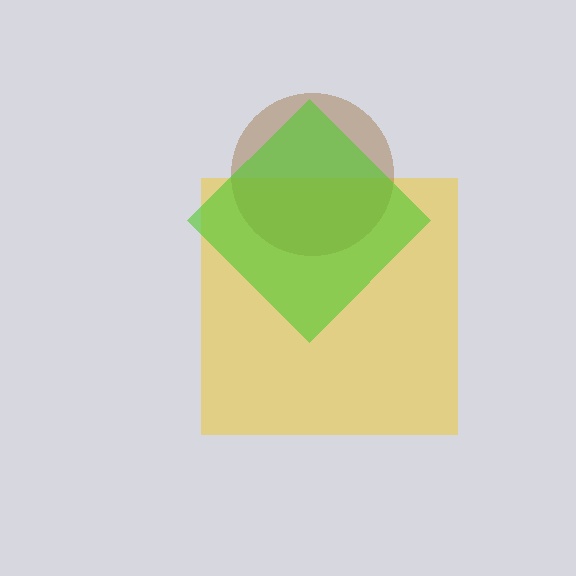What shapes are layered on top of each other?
The layered shapes are: a yellow square, a brown circle, a lime diamond.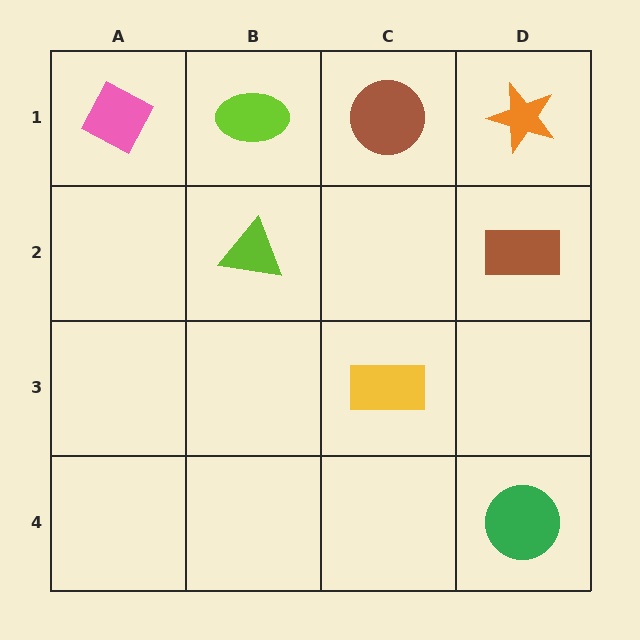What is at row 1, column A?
A pink diamond.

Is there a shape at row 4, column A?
No, that cell is empty.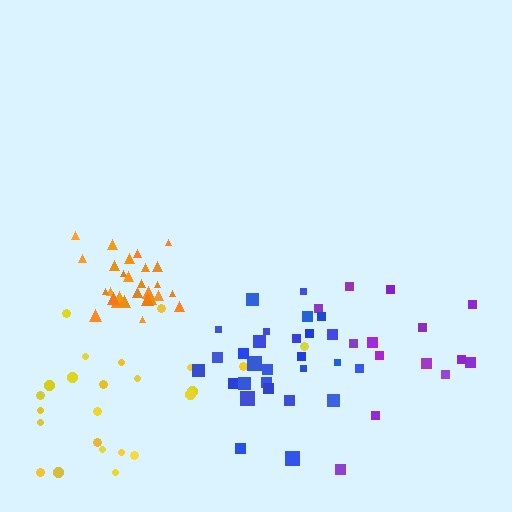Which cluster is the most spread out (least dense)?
Purple.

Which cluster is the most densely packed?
Orange.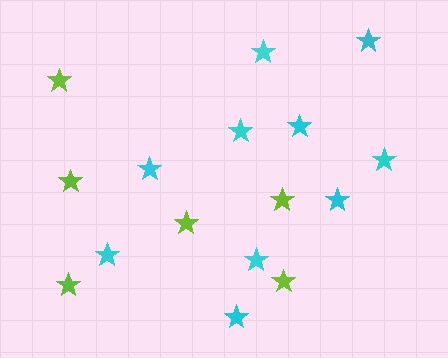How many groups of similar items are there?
There are 2 groups: one group of cyan stars (10) and one group of lime stars (6).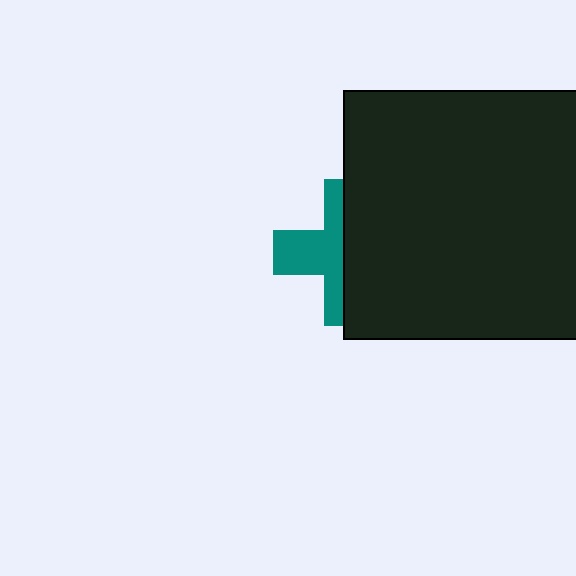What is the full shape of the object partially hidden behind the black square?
The partially hidden object is a teal cross.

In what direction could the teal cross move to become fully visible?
The teal cross could move left. That would shift it out from behind the black square entirely.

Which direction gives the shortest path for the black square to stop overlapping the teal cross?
Moving right gives the shortest separation.